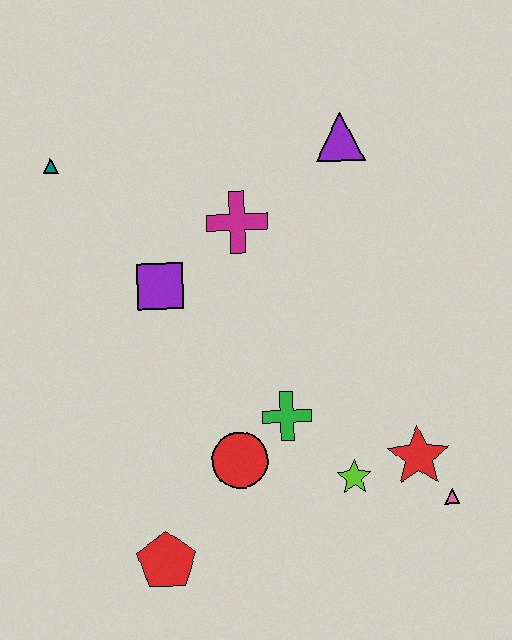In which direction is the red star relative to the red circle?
The red star is to the right of the red circle.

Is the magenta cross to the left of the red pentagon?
No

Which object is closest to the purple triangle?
The magenta cross is closest to the purple triangle.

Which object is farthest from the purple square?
The pink triangle is farthest from the purple square.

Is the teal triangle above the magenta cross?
Yes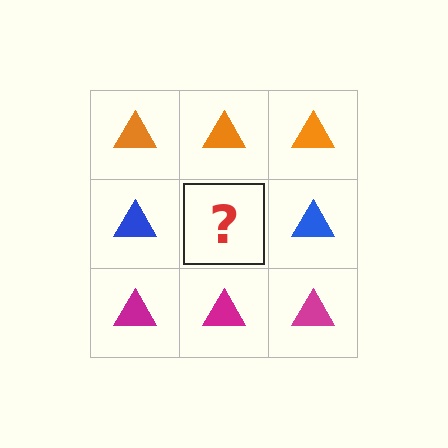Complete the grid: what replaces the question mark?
The question mark should be replaced with a blue triangle.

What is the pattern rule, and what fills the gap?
The rule is that each row has a consistent color. The gap should be filled with a blue triangle.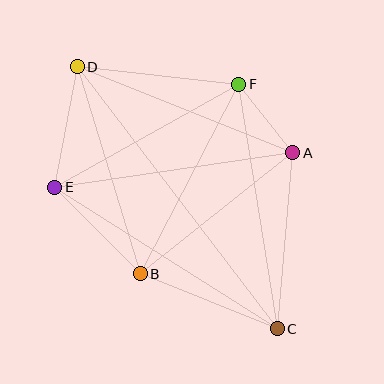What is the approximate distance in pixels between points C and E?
The distance between C and E is approximately 263 pixels.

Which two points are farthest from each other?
Points C and D are farthest from each other.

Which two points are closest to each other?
Points A and F are closest to each other.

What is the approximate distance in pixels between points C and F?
The distance between C and F is approximately 248 pixels.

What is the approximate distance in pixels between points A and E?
The distance between A and E is approximately 240 pixels.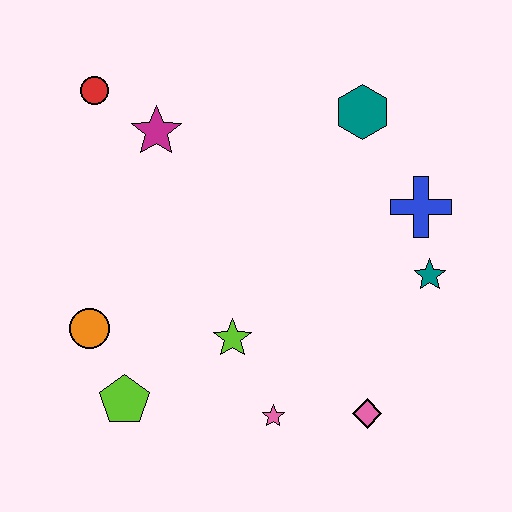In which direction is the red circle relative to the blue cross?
The red circle is to the left of the blue cross.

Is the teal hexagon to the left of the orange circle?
No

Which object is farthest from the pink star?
The red circle is farthest from the pink star.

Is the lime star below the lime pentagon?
No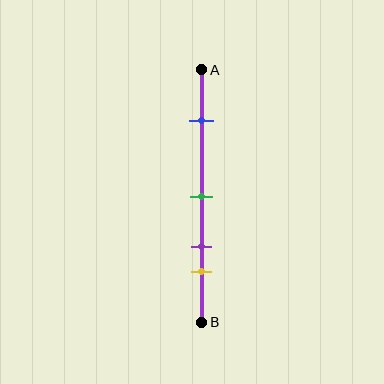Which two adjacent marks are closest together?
The purple and yellow marks are the closest adjacent pair.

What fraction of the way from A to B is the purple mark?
The purple mark is approximately 70% (0.7) of the way from A to B.